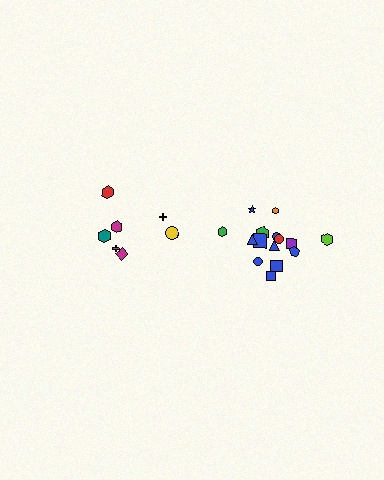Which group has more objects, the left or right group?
The right group.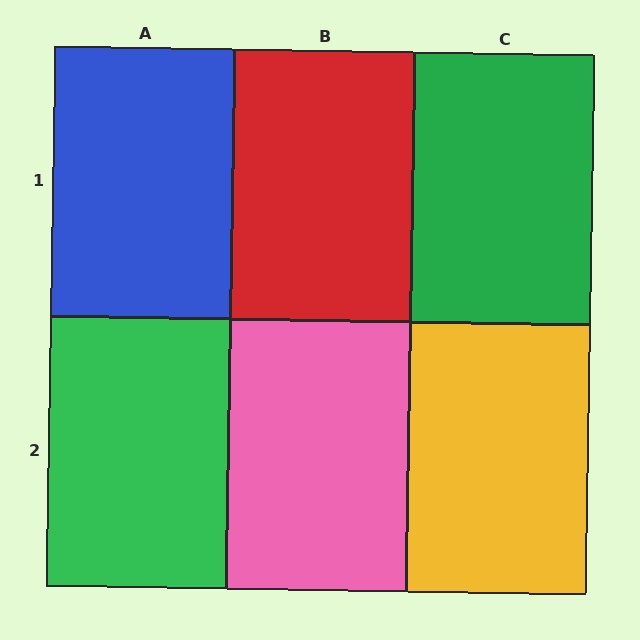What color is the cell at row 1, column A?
Blue.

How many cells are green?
2 cells are green.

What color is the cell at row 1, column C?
Green.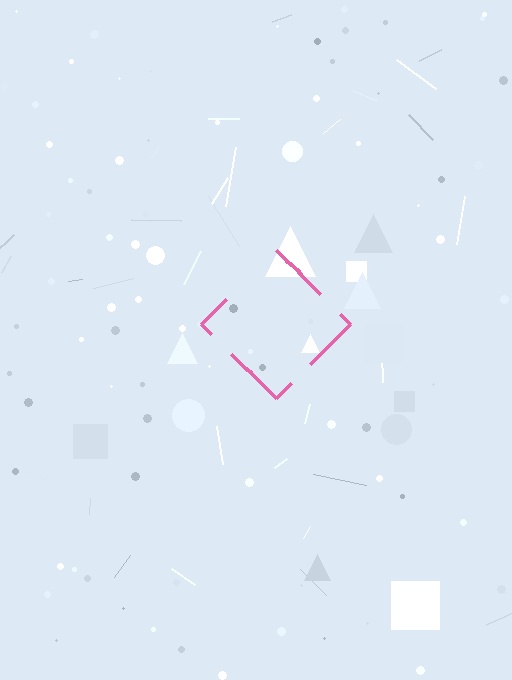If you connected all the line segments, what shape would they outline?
They would outline a diamond.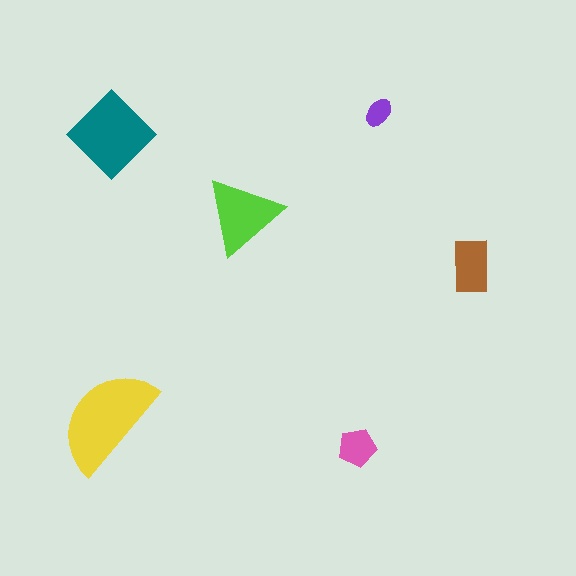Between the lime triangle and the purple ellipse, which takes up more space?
The lime triangle.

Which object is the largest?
The yellow semicircle.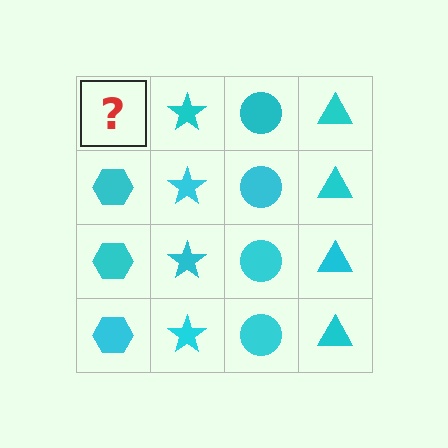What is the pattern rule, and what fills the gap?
The rule is that each column has a consistent shape. The gap should be filled with a cyan hexagon.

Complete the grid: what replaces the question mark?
The question mark should be replaced with a cyan hexagon.